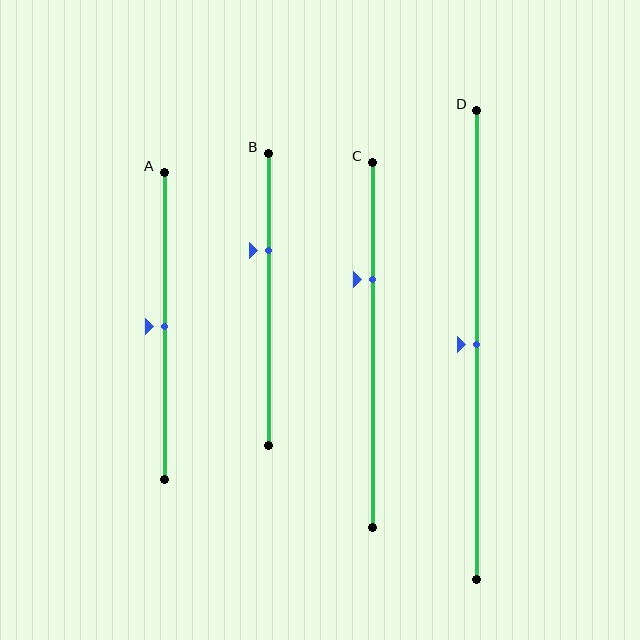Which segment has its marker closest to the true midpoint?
Segment A has its marker closest to the true midpoint.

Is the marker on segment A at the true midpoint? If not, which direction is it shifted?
Yes, the marker on segment A is at the true midpoint.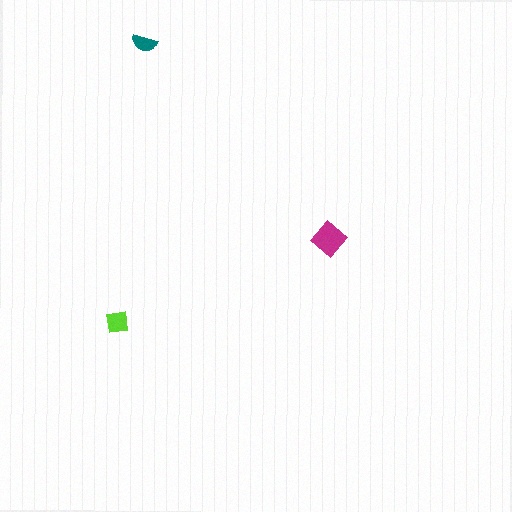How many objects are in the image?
There are 3 objects in the image.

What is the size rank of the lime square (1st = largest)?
2nd.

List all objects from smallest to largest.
The teal semicircle, the lime square, the magenta diamond.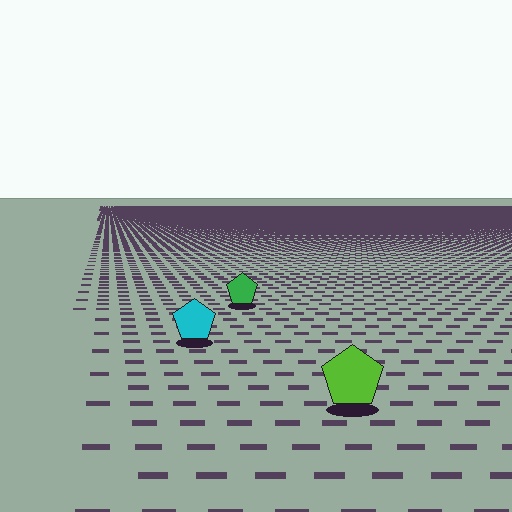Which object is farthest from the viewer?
The green pentagon is farthest from the viewer. It appears smaller and the ground texture around it is denser.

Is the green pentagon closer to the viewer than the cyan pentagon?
No. The cyan pentagon is closer — you can tell from the texture gradient: the ground texture is coarser near it.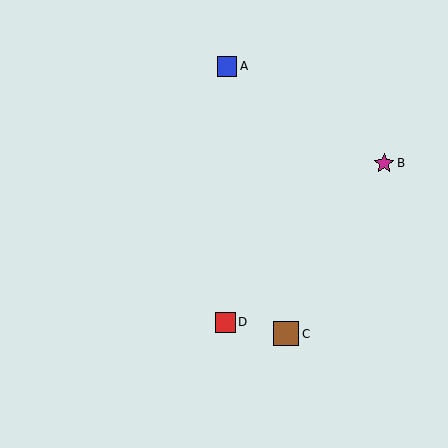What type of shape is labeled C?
Shape C is a brown square.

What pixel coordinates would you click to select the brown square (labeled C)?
Click at (287, 334) to select the brown square C.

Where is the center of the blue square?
The center of the blue square is at (227, 66).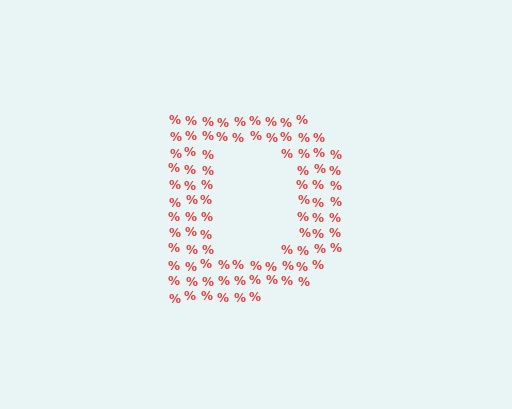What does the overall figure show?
The overall figure shows the letter D.